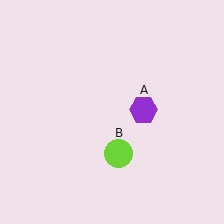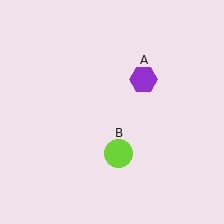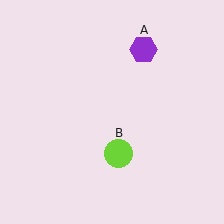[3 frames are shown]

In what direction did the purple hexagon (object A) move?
The purple hexagon (object A) moved up.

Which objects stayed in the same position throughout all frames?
Lime circle (object B) remained stationary.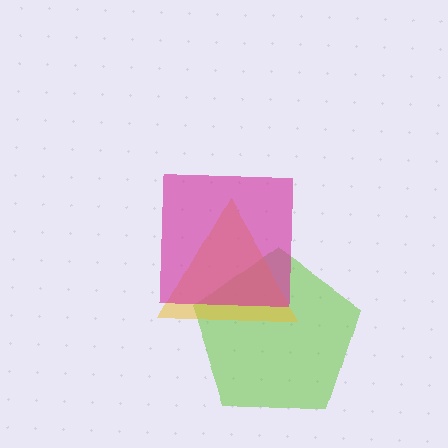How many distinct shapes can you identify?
There are 3 distinct shapes: a lime pentagon, a yellow triangle, a magenta square.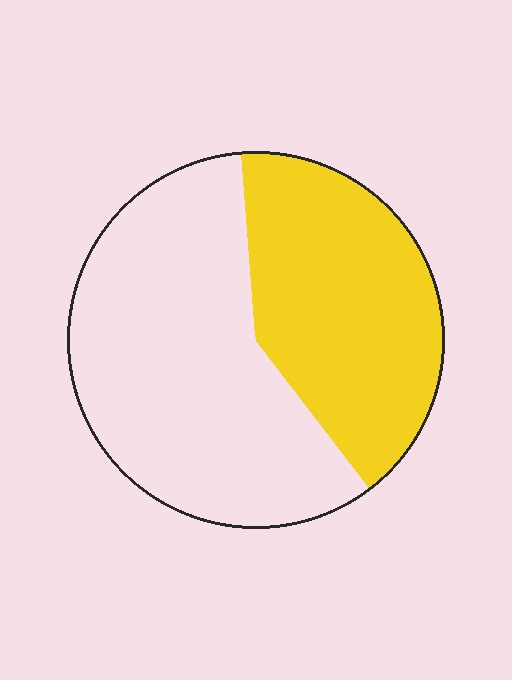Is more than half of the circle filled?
No.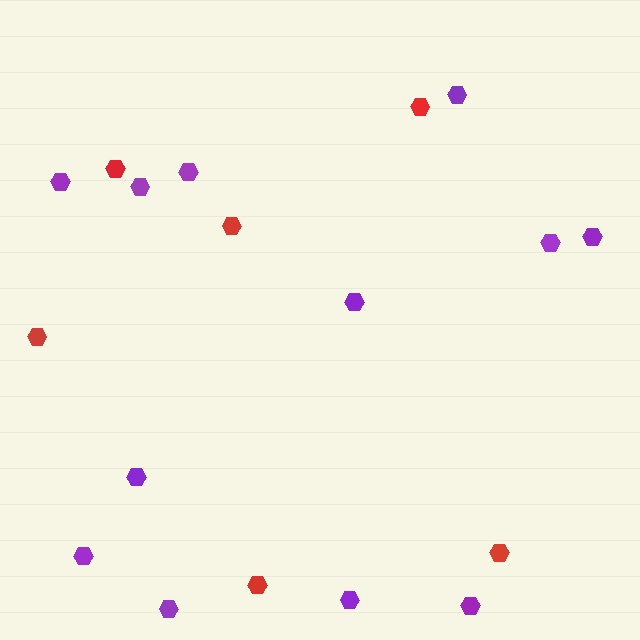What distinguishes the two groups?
There are 2 groups: one group of purple hexagons (12) and one group of red hexagons (6).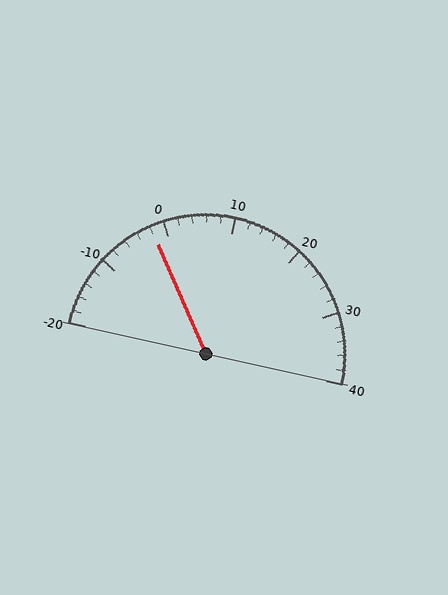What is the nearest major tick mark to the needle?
The nearest major tick mark is 0.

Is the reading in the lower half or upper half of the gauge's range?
The reading is in the lower half of the range (-20 to 40).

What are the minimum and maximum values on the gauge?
The gauge ranges from -20 to 40.